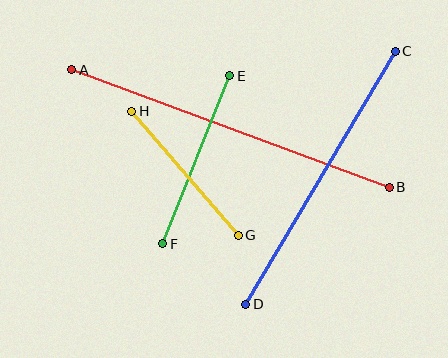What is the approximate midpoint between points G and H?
The midpoint is at approximately (185, 173) pixels.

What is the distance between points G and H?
The distance is approximately 164 pixels.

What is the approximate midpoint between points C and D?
The midpoint is at approximately (320, 178) pixels.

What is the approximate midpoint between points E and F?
The midpoint is at approximately (196, 160) pixels.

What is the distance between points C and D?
The distance is approximately 294 pixels.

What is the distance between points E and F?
The distance is approximately 181 pixels.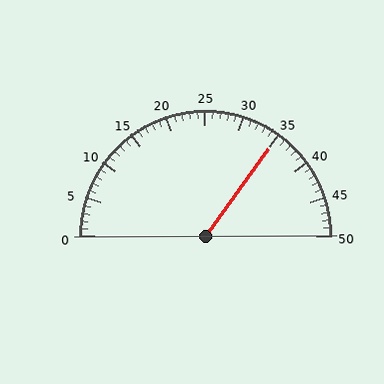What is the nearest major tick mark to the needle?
The nearest major tick mark is 35.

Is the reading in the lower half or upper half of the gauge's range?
The reading is in the upper half of the range (0 to 50).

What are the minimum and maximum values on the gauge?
The gauge ranges from 0 to 50.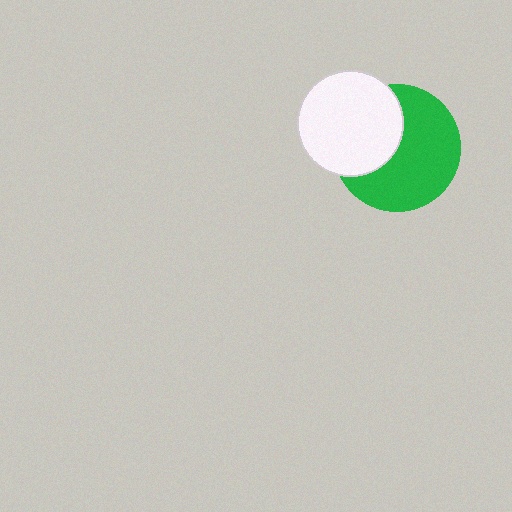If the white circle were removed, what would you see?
You would see the complete green circle.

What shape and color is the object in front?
The object in front is a white circle.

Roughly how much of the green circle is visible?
About half of it is visible (roughly 63%).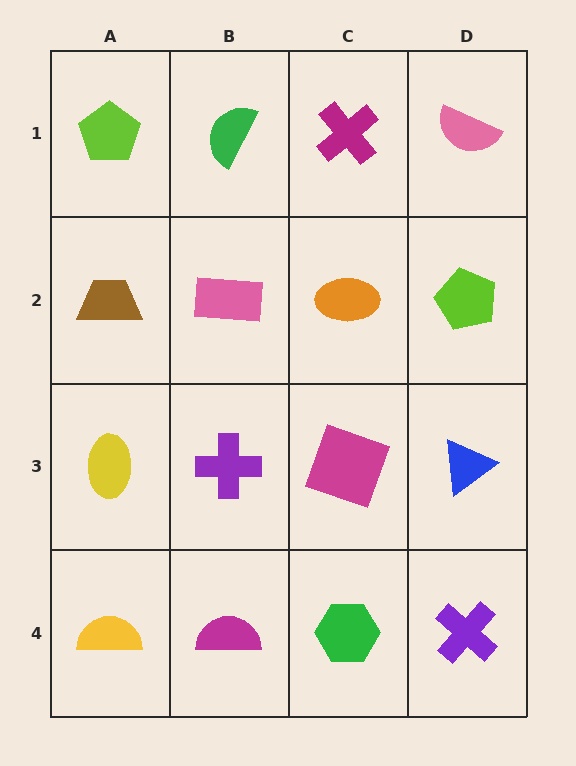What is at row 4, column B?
A magenta semicircle.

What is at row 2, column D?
A lime pentagon.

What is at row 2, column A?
A brown trapezoid.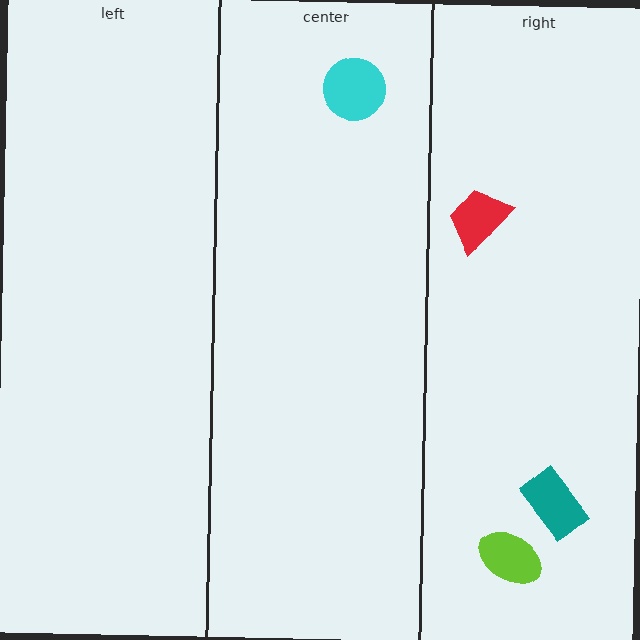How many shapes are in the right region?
3.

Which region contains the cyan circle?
The center region.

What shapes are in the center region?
The cyan circle.